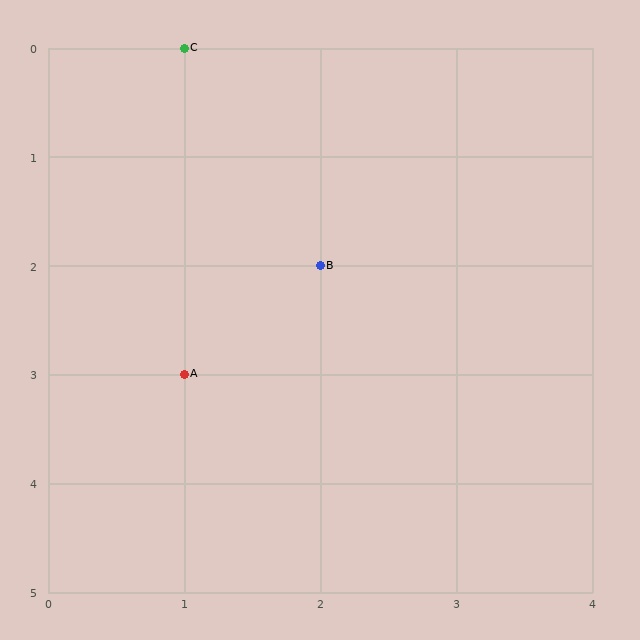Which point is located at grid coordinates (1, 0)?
Point C is at (1, 0).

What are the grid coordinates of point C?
Point C is at grid coordinates (1, 0).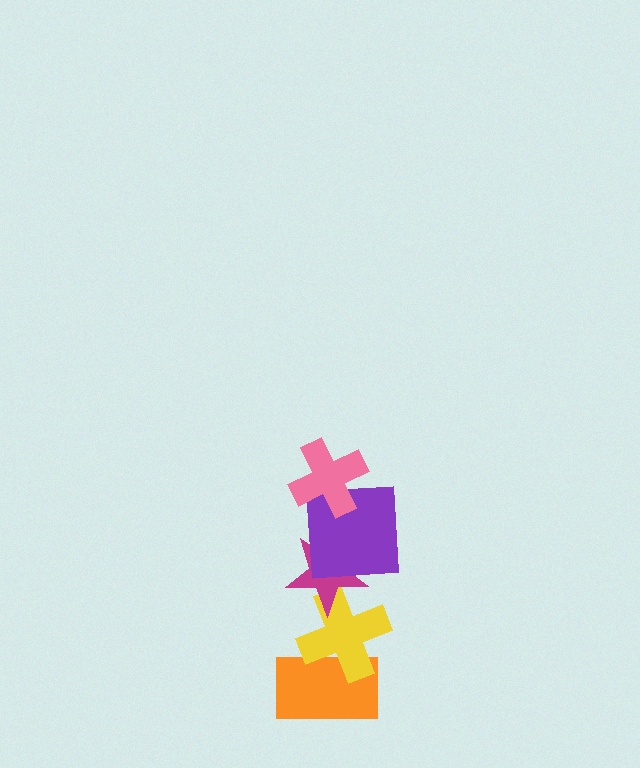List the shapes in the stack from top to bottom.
From top to bottom: the pink cross, the purple square, the magenta star, the yellow cross, the orange rectangle.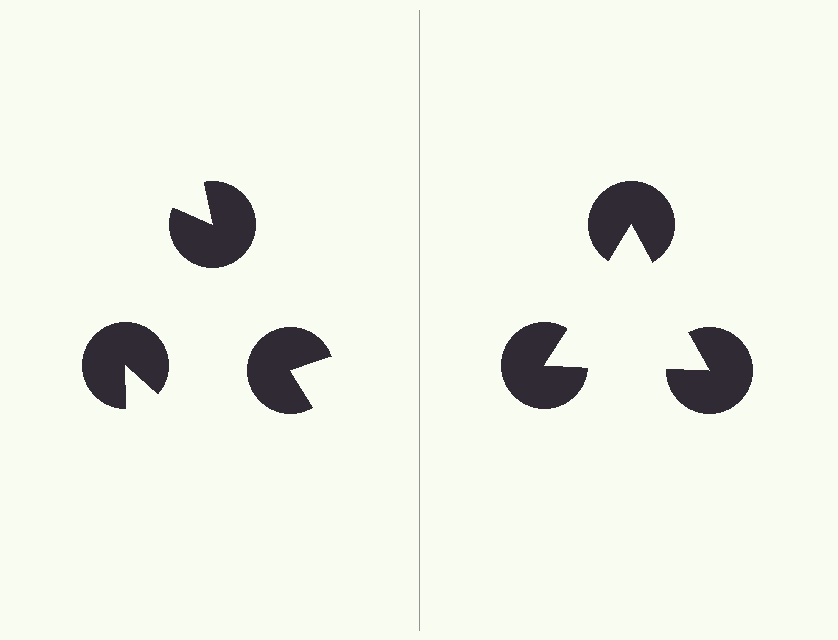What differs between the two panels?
The pac-man discs are positioned identically on both sides; only the wedge orientations differ. On the right they align to a triangle; on the left they are misaligned.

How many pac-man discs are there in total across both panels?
6 — 3 on each side.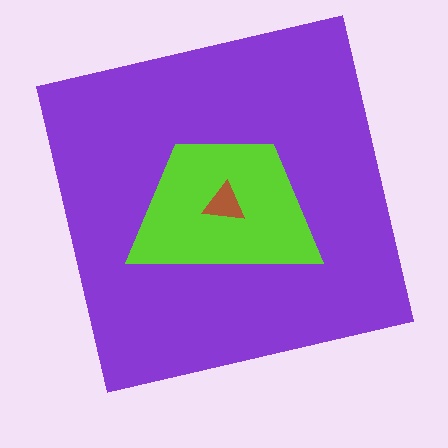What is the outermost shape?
The purple square.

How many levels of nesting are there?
3.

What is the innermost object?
The brown triangle.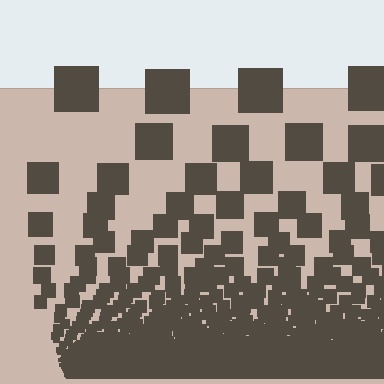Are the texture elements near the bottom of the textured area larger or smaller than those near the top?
Smaller. The gradient is inverted — elements near the bottom are smaller and denser.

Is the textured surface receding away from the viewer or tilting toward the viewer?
The surface appears to tilt toward the viewer. Texture elements get larger and sparser toward the top.